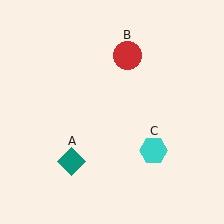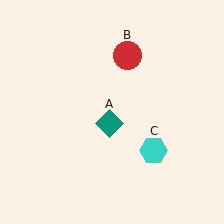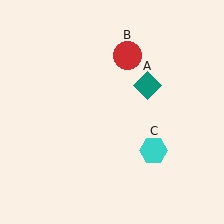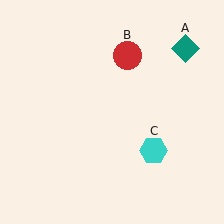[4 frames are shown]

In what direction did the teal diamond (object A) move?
The teal diamond (object A) moved up and to the right.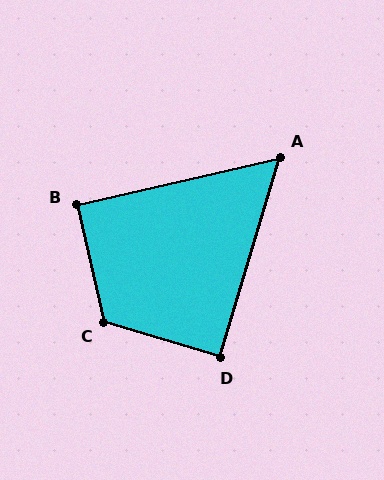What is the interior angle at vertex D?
Approximately 90 degrees (approximately right).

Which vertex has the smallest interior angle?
A, at approximately 60 degrees.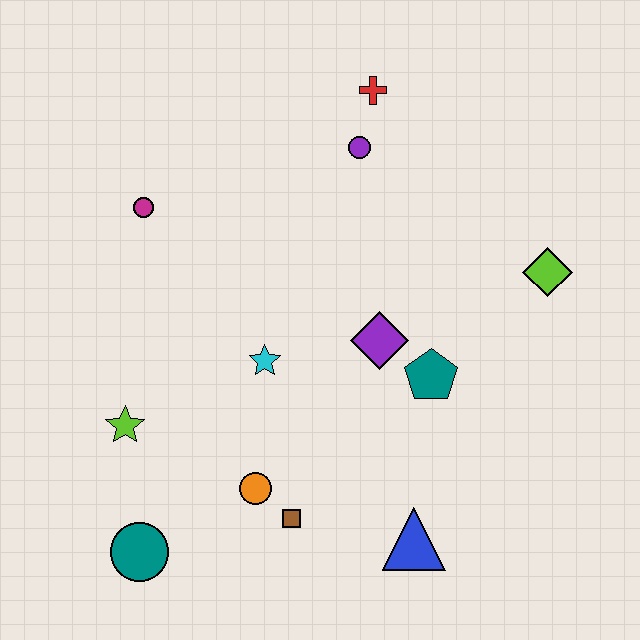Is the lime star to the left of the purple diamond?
Yes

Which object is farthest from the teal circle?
The red cross is farthest from the teal circle.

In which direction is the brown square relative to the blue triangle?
The brown square is to the left of the blue triangle.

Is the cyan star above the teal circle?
Yes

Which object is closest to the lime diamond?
The teal pentagon is closest to the lime diamond.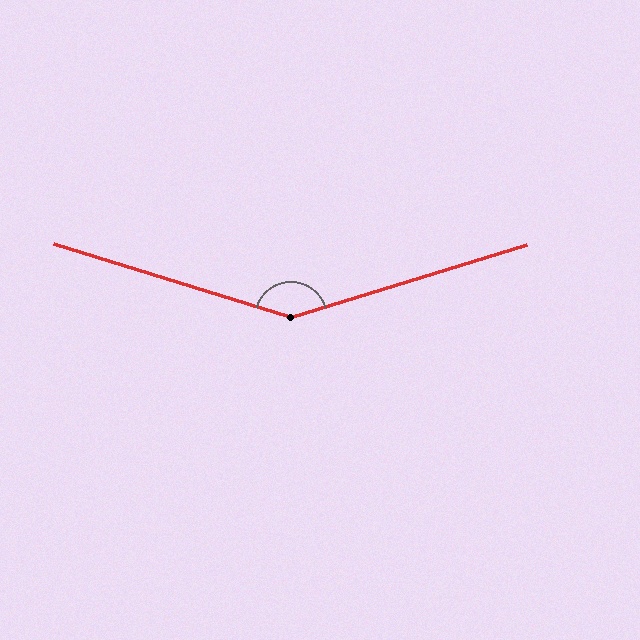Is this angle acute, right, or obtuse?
It is obtuse.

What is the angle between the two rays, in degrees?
Approximately 146 degrees.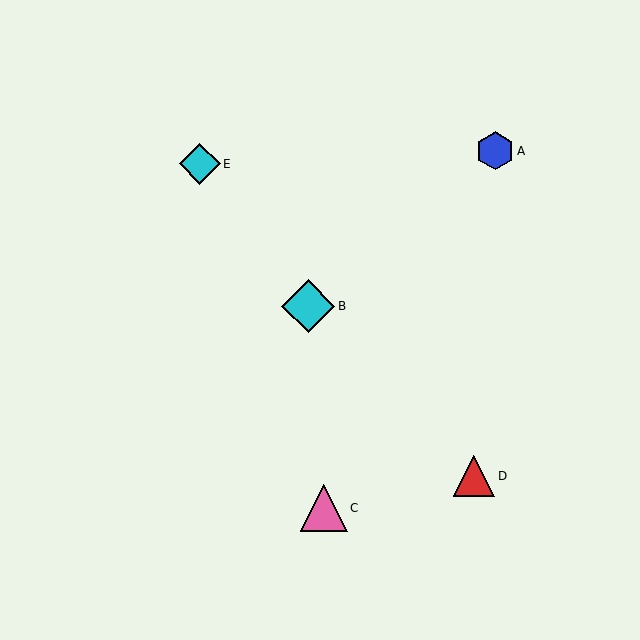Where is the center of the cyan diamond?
The center of the cyan diamond is at (308, 306).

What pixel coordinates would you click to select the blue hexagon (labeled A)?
Click at (495, 151) to select the blue hexagon A.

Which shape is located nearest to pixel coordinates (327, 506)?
The pink triangle (labeled C) at (324, 508) is nearest to that location.